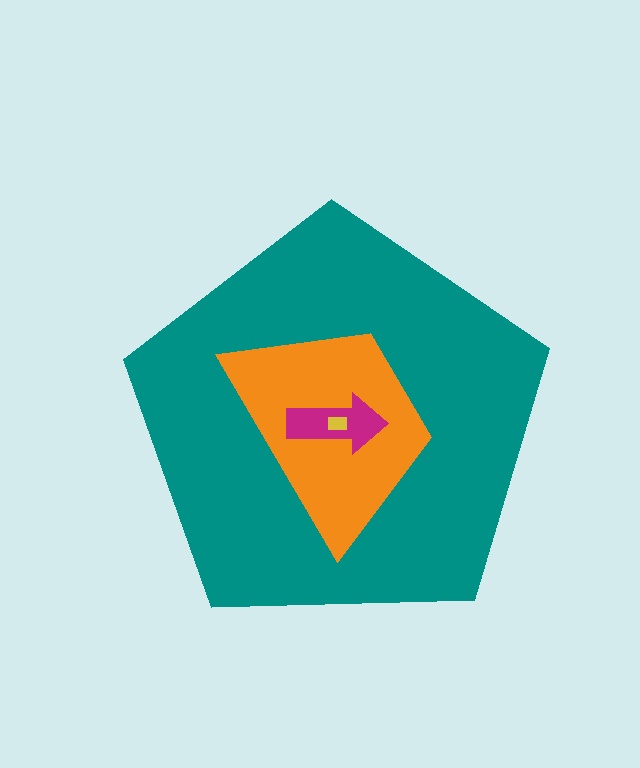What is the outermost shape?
The teal pentagon.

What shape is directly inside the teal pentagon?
The orange trapezoid.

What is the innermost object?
The yellow rectangle.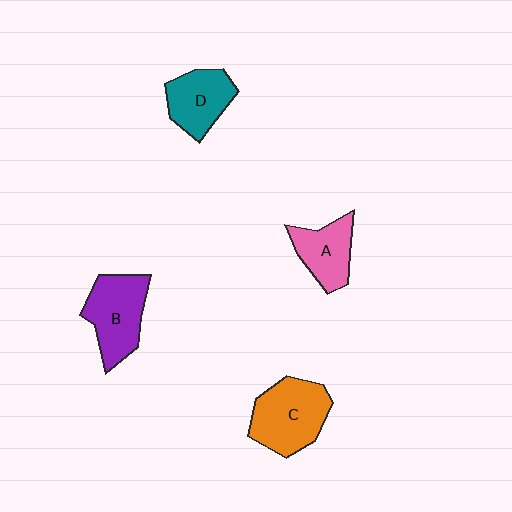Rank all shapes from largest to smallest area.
From largest to smallest: C (orange), B (purple), D (teal), A (pink).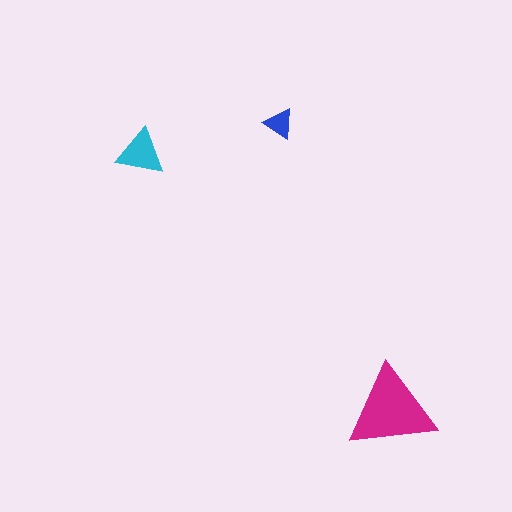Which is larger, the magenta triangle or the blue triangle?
The magenta one.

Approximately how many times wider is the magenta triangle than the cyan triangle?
About 2 times wider.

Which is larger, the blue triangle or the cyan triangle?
The cyan one.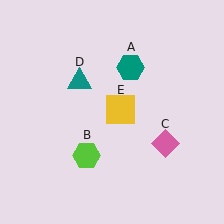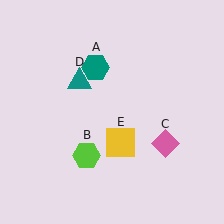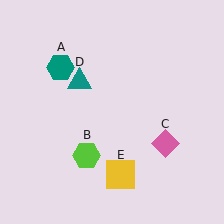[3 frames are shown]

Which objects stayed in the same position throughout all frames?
Lime hexagon (object B) and pink diamond (object C) and teal triangle (object D) remained stationary.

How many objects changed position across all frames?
2 objects changed position: teal hexagon (object A), yellow square (object E).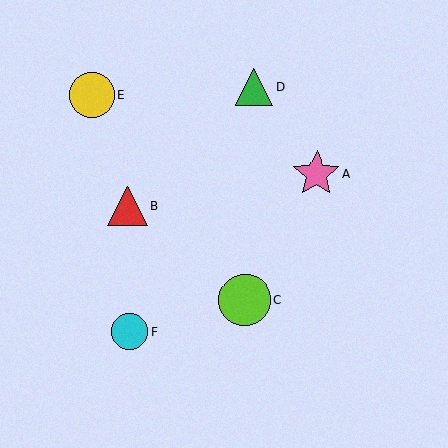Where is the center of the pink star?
The center of the pink star is at (316, 174).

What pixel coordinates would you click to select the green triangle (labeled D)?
Click at (254, 87) to select the green triangle D.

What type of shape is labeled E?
Shape E is a yellow circle.